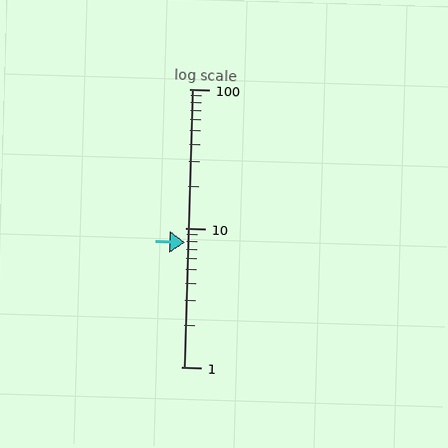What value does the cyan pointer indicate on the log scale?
The pointer indicates approximately 7.8.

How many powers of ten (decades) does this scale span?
The scale spans 2 decades, from 1 to 100.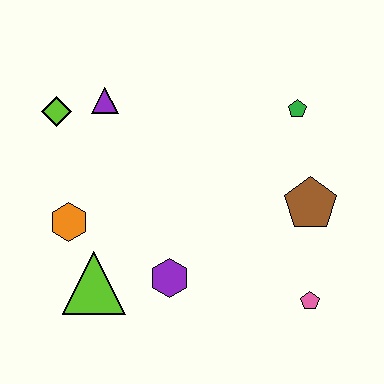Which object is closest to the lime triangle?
The orange hexagon is closest to the lime triangle.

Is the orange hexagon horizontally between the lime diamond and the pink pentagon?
Yes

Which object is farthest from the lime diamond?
The pink pentagon is farthest from the lime diamond.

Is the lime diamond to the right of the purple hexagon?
No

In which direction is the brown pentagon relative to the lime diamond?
The brown pentagon is to the right of the lime diamond.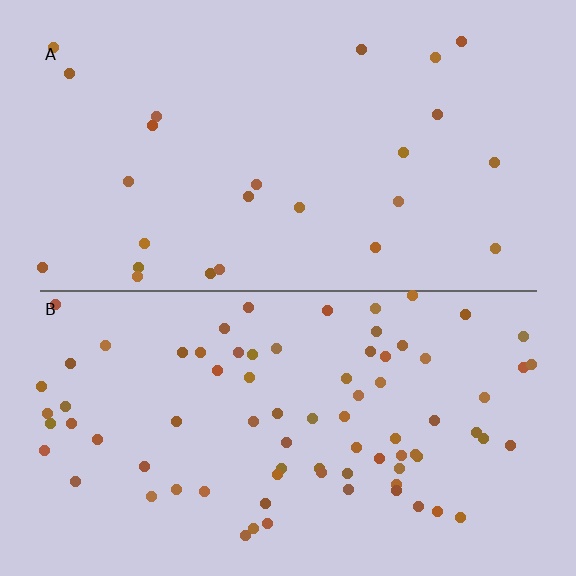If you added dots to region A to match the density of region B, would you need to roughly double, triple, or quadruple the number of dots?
Approximately triple.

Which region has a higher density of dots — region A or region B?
B (the bottom).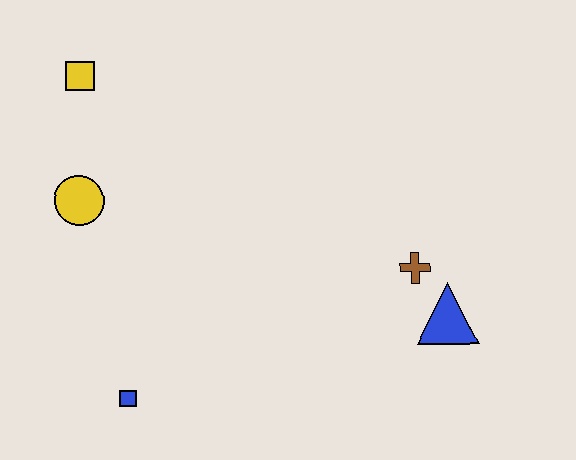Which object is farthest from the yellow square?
The blue triangle is farthest from the yellow square.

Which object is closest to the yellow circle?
The yellow square is closest to the yellow circle.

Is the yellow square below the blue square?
No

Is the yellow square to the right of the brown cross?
No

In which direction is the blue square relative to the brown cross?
The blue square is to the left of the brown cross.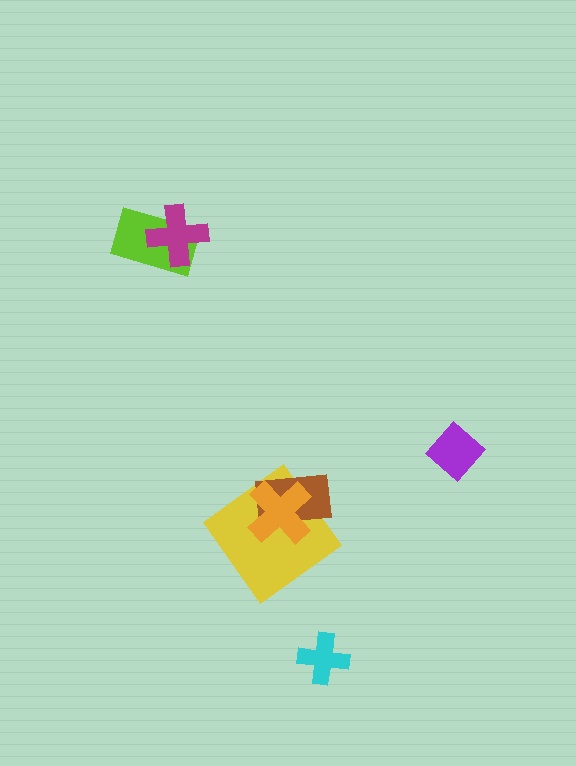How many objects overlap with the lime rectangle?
1 object overlaps with the lime rectangle.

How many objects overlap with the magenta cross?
1 object overlaps with the magenta cross.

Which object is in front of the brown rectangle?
The orange cross is in front of the brown rectangle.